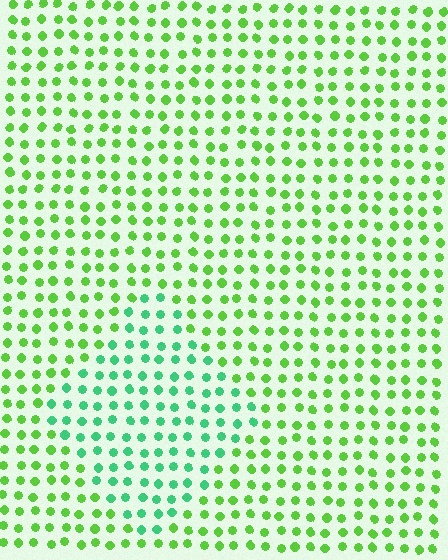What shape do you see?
I see a diamond.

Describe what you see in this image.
The image is filled with small lime elements in a uniform arrangement. A diamond-shaped region is visible where the elements are tinted to a slightly different hue, forming a subtle color boundary.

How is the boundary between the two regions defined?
The boundary is defined purely by a slight shift in hue (about 39 degrees). Spacing, size, and orientation are identical on both sides.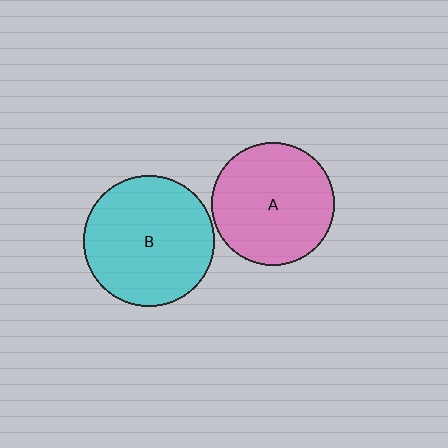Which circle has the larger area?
Circle B (cyan).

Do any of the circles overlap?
No, none of the circles overlap.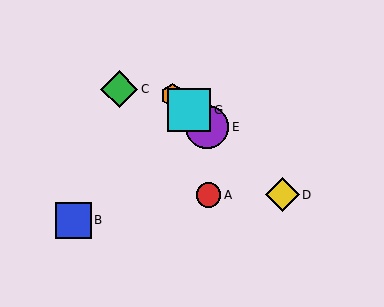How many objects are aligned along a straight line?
4 objects (D, E, F, G) are aligned along a straight line.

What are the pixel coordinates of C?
Object C is at (119, 89).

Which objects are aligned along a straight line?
Objects D, E, F, G are aligned along a straight line.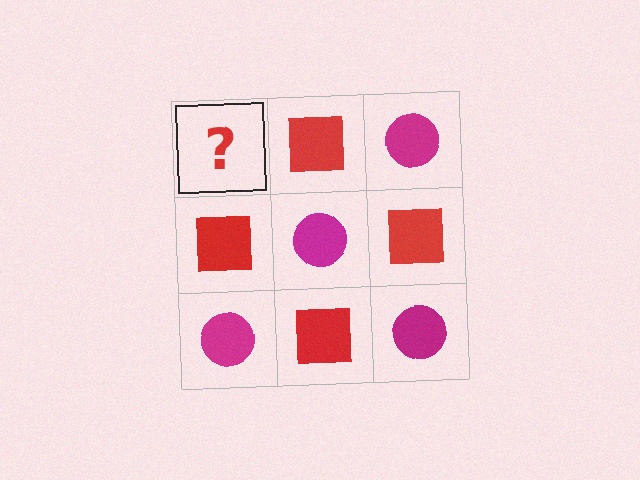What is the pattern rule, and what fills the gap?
The rule is that it alternates magenta circle and red square in a checkerboard pattern. The gap should be filled with a magenta circle.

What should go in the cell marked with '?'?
The missing cell should contain a magenta circle.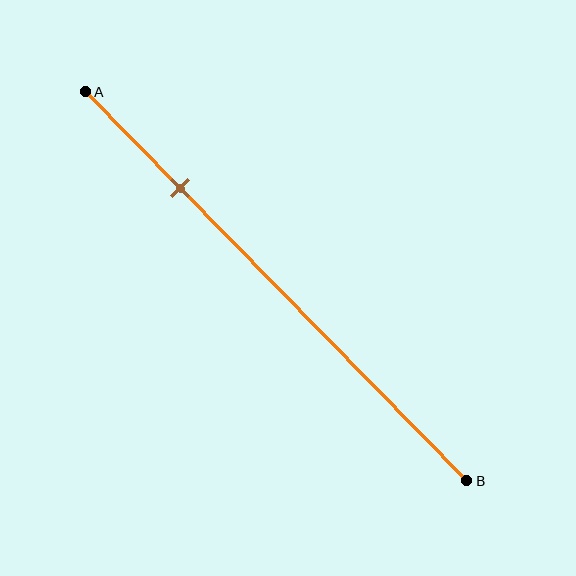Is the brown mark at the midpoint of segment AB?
No, the mark is at about 25% from A, not at the 50% midpoint.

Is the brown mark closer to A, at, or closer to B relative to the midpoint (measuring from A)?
The brown mark is closer to point A than the midpoint of segment AB.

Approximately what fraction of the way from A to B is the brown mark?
The brown mark is approximately 25% of the way from A to B.